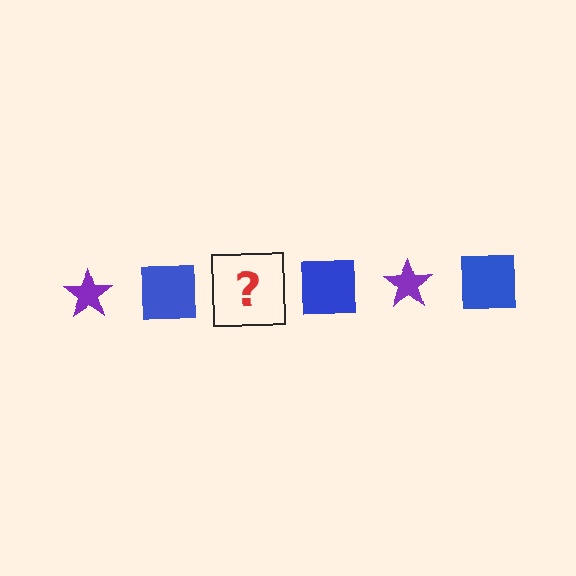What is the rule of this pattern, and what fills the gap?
The rule is that the pattern alternates between purple star and blue square. The gap should be filled with a purple star.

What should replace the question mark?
The question mark should be replaced with a purple star.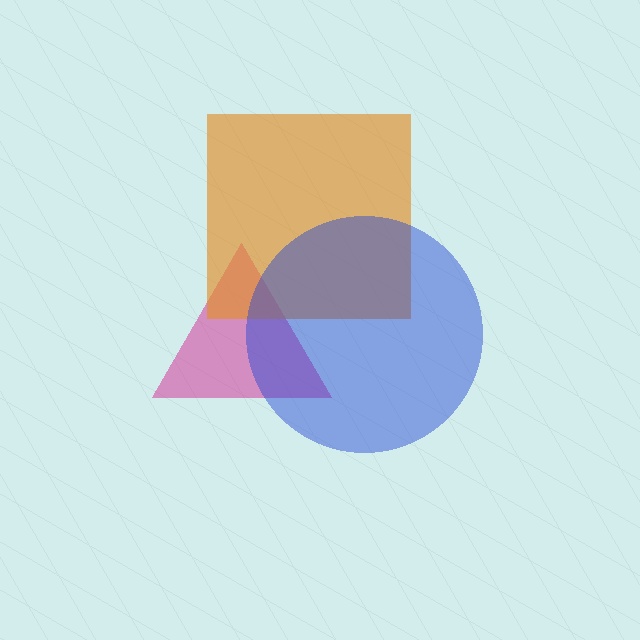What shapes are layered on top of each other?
The layered shapes are: a magenta triangle, an orange square, a blue circle.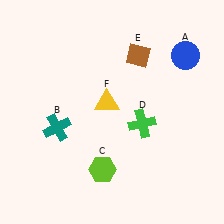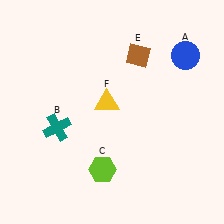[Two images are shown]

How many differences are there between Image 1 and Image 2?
There is 1 difference between the two images.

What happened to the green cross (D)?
The green cross (D) was removed in Image 2. It was in the bottom-right area of Image 1.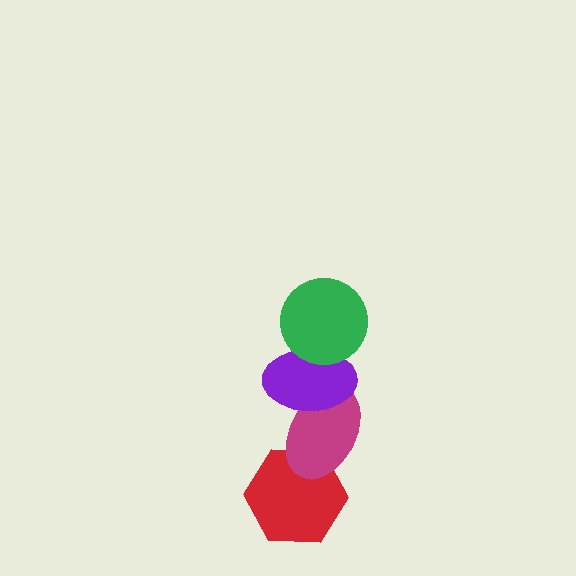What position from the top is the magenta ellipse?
The magenta ellipse is 3rd from the top.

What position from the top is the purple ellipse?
The purple ellipse is 2nd from the top.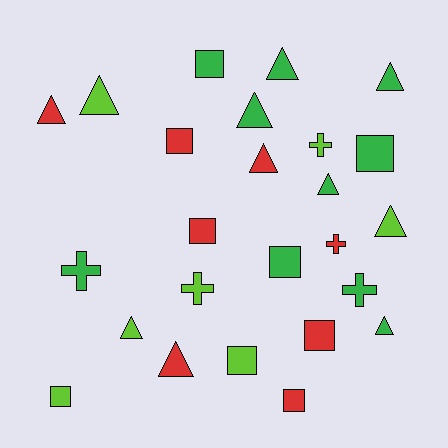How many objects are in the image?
There are 25 objects.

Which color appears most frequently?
Green, with 10 objects.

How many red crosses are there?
There is 1 red cross.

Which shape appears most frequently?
Triangle, with 11 objects.